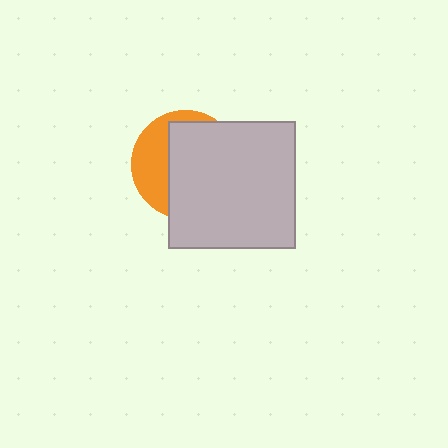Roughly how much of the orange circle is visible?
A small part of it is visible (roughly 34%).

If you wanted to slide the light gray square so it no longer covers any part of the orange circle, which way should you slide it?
Slide it right — that is the most direct way to separate the two shapes.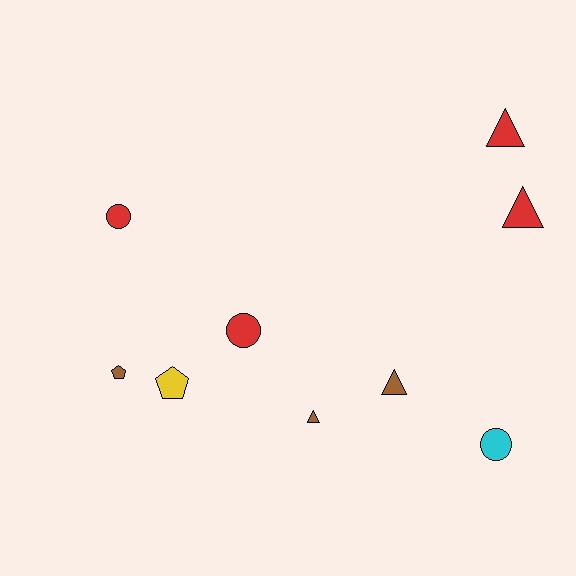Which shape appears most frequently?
Triangle, with 4 objects.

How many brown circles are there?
There are no brown circles.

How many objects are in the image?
There are 9 objects.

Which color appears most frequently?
Red, with 4 objects.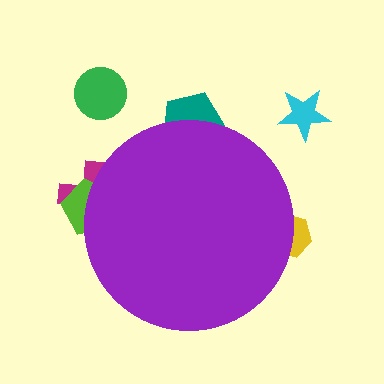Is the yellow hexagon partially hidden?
Yes, the yellow hexagon is partially hidden behind the purple circle.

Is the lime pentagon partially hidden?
Yes, the lime pentagon is partially hidden behind the purple circle.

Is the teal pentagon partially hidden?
Yes, the teal pentagon is partially hidden behind the purple circle.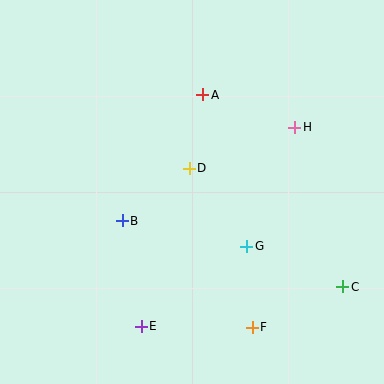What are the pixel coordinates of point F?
Point F is at (252, 327).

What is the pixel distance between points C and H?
The distance between C and H is 166 pixels.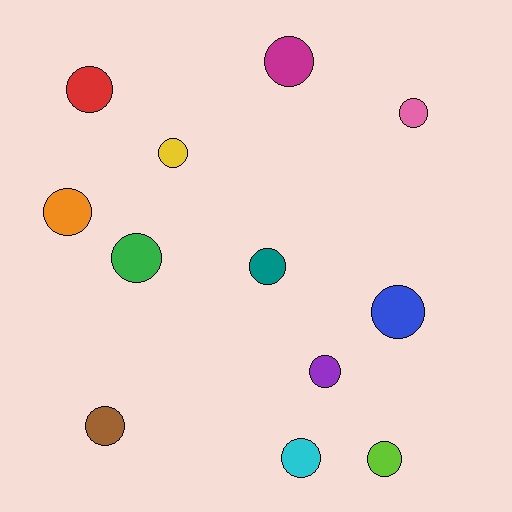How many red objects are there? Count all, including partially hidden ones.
There is 1 red object.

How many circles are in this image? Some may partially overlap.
There are 12 circles.